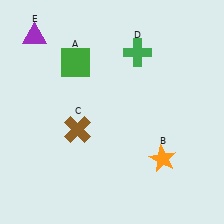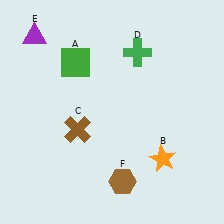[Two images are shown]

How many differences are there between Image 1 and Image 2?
There is 1 difference between the two images.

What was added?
A brown hexagon (F) was added in Image 2.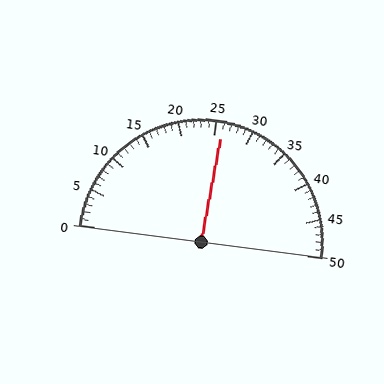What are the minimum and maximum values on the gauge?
The gauge ranges from 0 to 50.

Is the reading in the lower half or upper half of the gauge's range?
The reading is in the upper half of the range (0 to 50).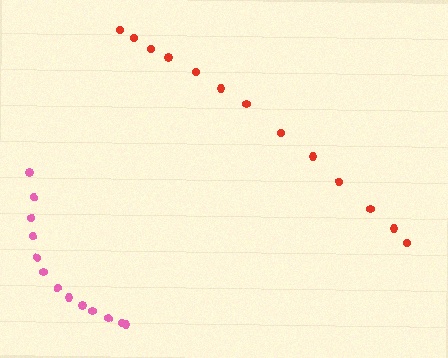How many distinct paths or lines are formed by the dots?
There are 2 distinct paths.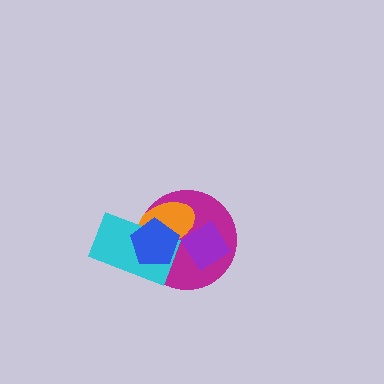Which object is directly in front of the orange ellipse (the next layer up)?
The purple diamond is directly in front of the orange ellipse.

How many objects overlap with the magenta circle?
4 objects overlap with the magenta circle.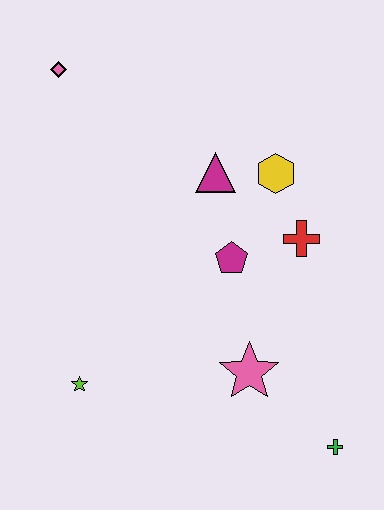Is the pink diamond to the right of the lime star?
No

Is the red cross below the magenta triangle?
Yes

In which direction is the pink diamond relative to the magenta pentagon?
The pink diamond is above the magenta pentagon.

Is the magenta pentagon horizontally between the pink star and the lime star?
Yes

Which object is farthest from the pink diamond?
The green cross is farthest from the pink diamond.